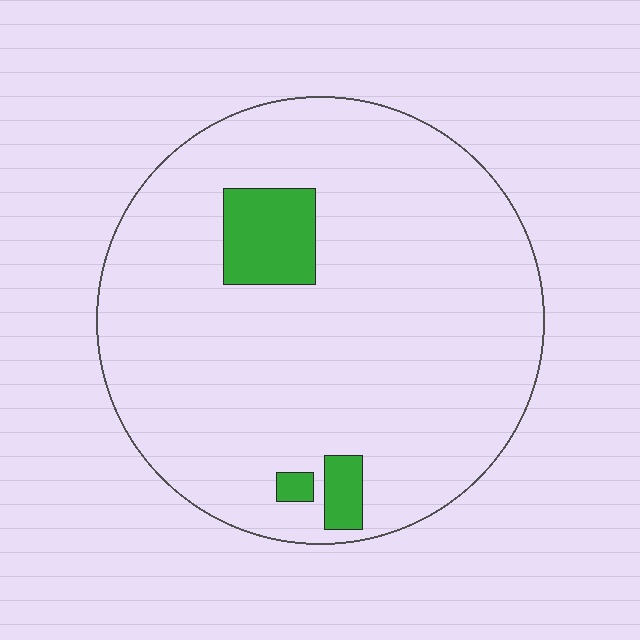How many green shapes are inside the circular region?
3.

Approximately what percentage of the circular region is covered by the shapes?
Approximately 10%.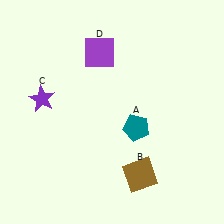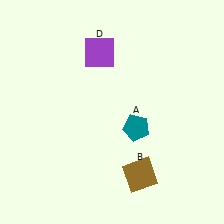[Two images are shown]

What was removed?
The purple star (C) was removed in Image 2.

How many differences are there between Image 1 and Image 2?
There is 1 difference between the two images.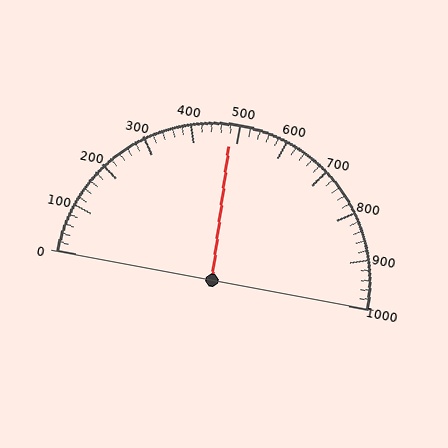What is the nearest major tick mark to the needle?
The nearest major tick mark is 500.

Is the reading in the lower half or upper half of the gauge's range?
The reading is in the lower half of the range (0 to 1000).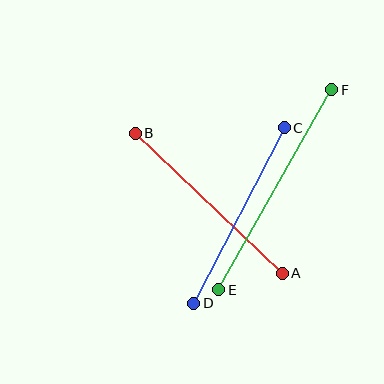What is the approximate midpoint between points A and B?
The midpoint is at approximately (209, 203) pixels.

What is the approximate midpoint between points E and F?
The midpoint is at approximately (275, 190) pixels.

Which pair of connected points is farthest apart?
Points E and F are farthest apart.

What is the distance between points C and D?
The distance is approximately 197 pixels.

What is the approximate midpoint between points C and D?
The midpoint is at approximately (239, 216) pixels.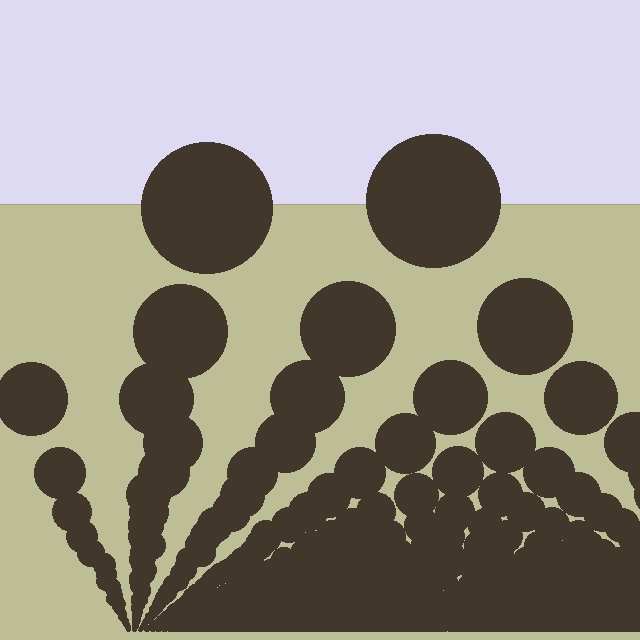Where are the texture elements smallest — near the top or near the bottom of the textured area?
Near the bottom.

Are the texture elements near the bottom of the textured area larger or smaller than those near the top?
Smaller. The gradient is inverted — elements near the bottom are smaller and denser.